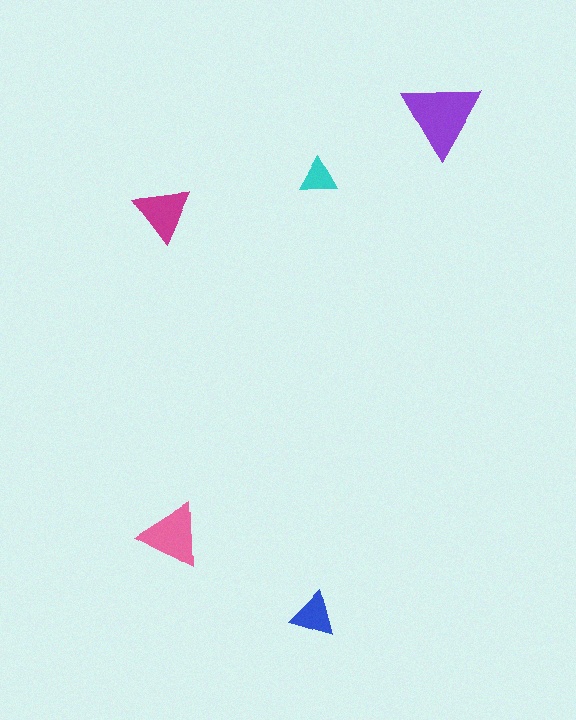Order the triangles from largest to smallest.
the purple one, the pink one, the magenta one, the blue one, the cyan one.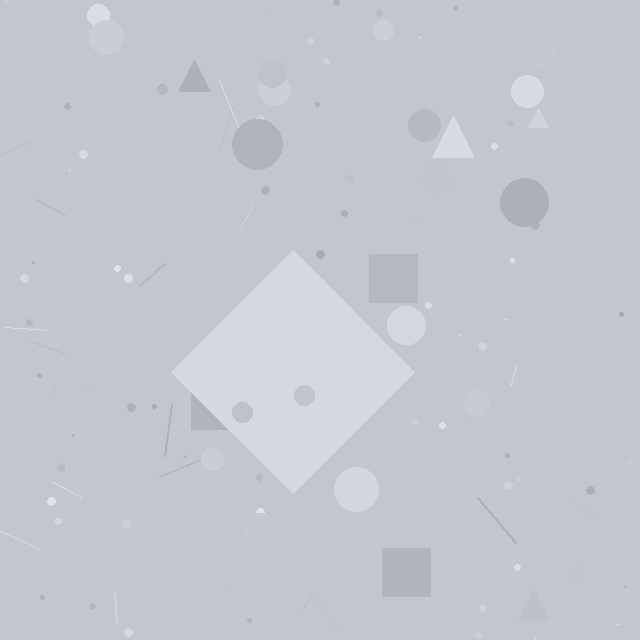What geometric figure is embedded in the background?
A diamond is embedded in the background.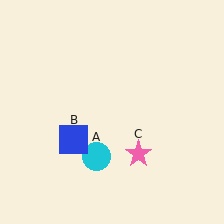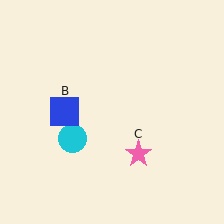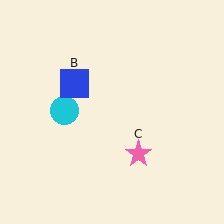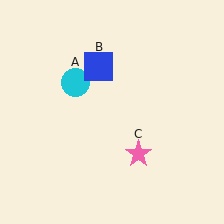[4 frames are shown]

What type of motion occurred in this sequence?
The cyan circle (object A), blue square (object B) rotated clockwise around the center of the scene.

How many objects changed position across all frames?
2 objects changed position: cyan circle (object A), blue square (object B).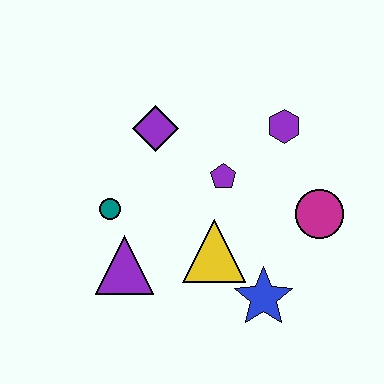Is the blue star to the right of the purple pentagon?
Yes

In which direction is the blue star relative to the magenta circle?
The blue star is below the magenta circle.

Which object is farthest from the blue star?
The purple diamond is farthest from the blue star.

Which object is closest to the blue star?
The yellow triangle is closest to the blue star.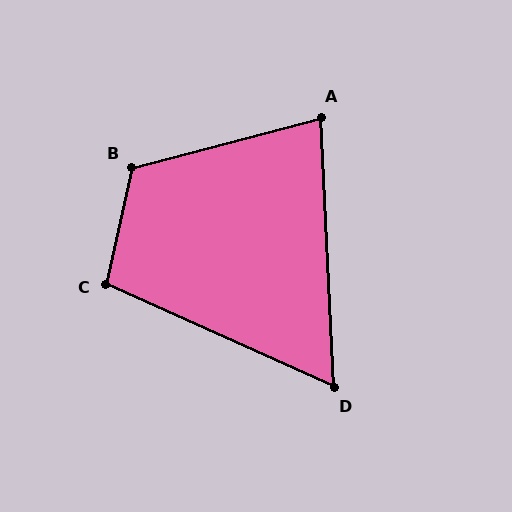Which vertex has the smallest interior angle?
D, at approximately 63 degrees.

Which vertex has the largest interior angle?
B, at approximately 117 degrees.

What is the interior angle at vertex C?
Approximately 102 degrees (obtuse).